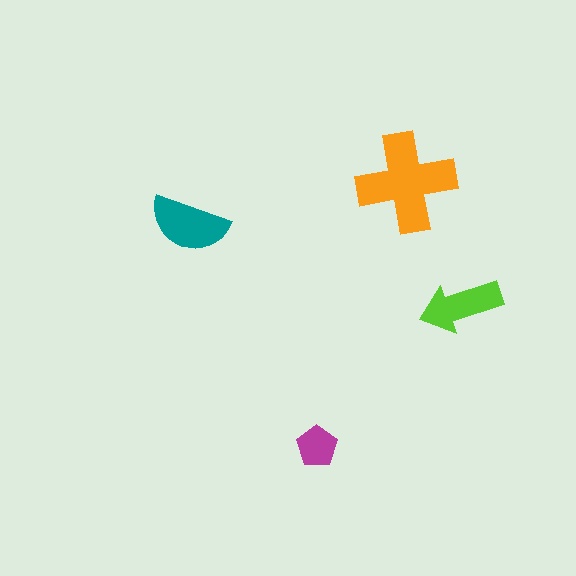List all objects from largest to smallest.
The orange cross, the teal semicircle, the lime arrow, the magenta pentagon.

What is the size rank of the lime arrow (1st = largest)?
3rd.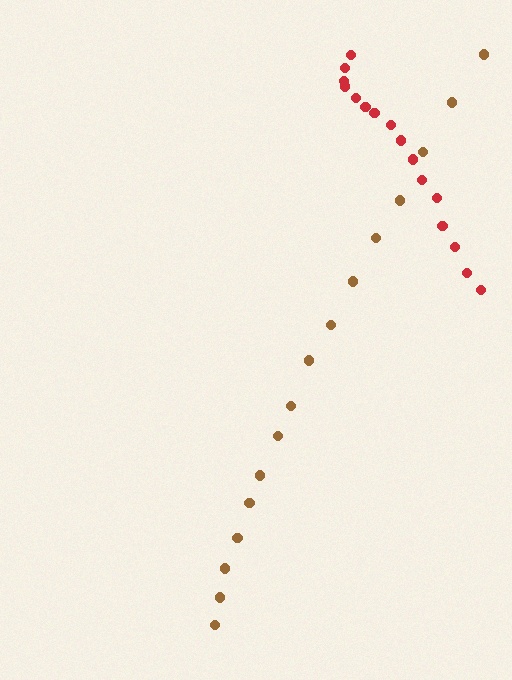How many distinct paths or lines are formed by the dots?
There are 2 distinct paths.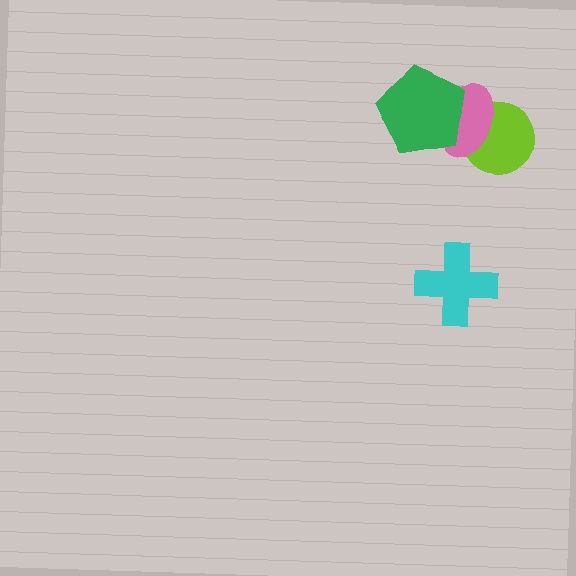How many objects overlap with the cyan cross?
0 objects overlap with the cyan cross.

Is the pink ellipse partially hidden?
Yes, it is partially covered by another shape.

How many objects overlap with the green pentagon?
1 object overlaps with the green pentagon.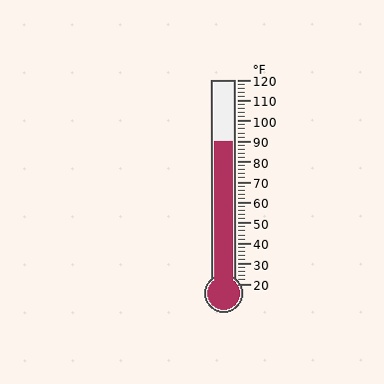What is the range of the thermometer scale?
The thermometer scale ranges from 20°F to 120°F.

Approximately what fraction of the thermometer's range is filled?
The thermometer is filled to approximately 70% of its range.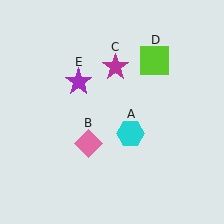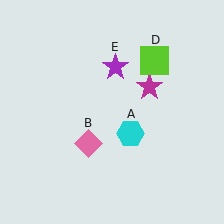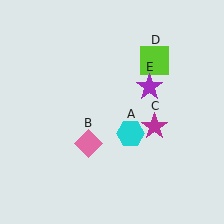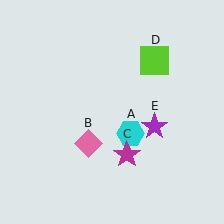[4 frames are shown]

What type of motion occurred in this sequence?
The magenta star (object C), purple star (object E) rotated clockwise around the center of the scene.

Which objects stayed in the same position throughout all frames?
Cyan hexagon (object A) and pink diamond (object B) and lime square (object D) remained stationary.